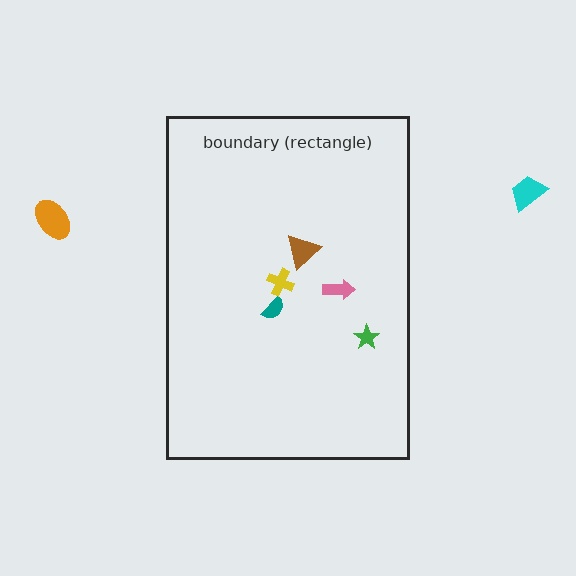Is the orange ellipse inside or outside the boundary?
Outside.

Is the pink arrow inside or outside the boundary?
Inside.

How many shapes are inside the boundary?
5 inside, 2 outside.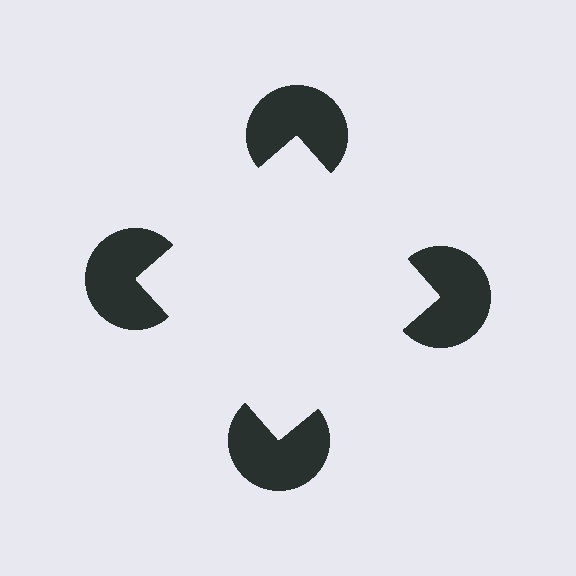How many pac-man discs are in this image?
There are 4 — one at each vertex of the illusory square.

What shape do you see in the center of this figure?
An illusory square — its edges are inferred from the aligned wedge cuts in the pac-man discs, not physically drawn.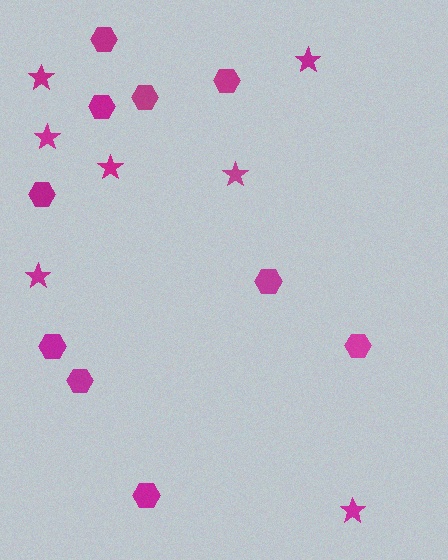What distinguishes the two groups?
There are 2 groups: one group of stars (7) and one group of hexagons (10).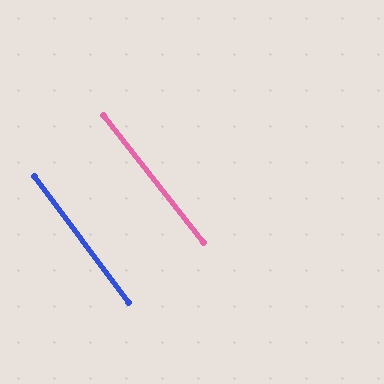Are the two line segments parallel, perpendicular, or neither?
Parallel — their directions differ by only 1.3°.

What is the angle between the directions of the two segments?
Approximately 1 degree.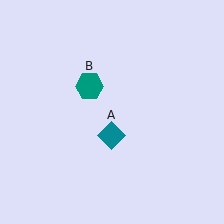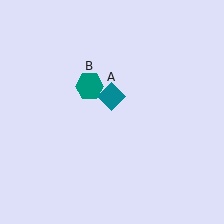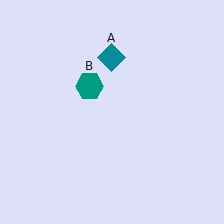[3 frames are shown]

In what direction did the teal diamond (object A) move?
The teal diamond (object A) moved up.